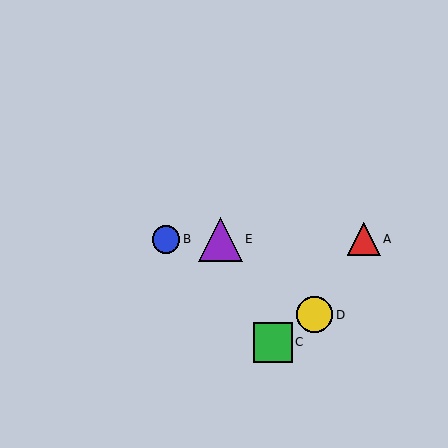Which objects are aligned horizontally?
Objects A, B, E are aligned horizontally.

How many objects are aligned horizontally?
3 objects (A, B, E) are aligned horizontally.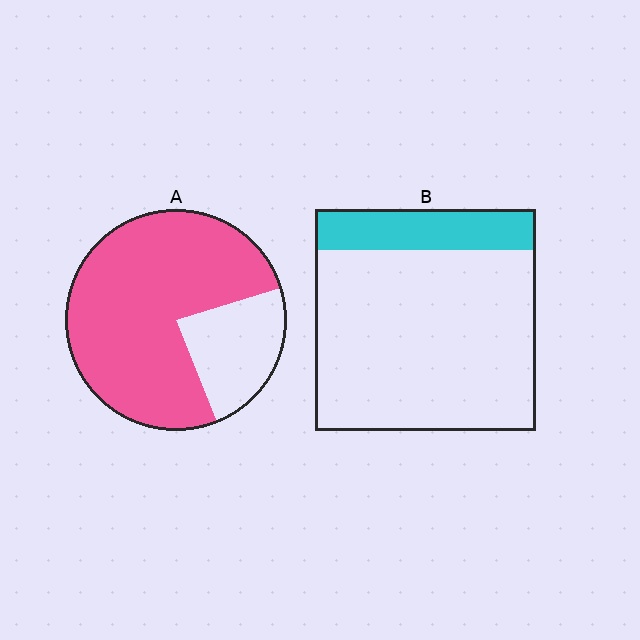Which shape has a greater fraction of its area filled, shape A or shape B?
Shape A.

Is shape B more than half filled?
No.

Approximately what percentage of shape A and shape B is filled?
A is approximately 75% and B is approximately 20%.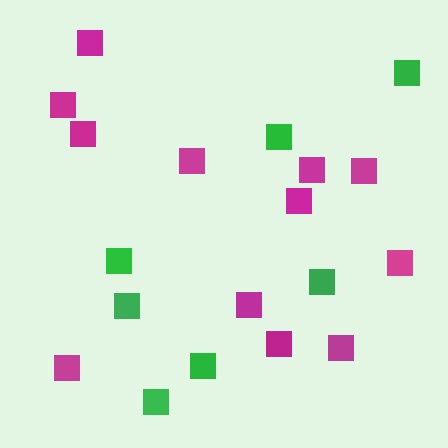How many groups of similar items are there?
There are 2 groups: one group of magenta squares (12) and one group of green squares (7).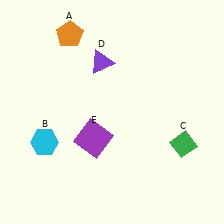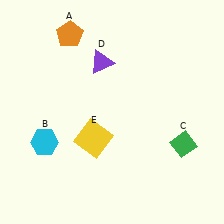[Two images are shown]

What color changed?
The square (E) changed from purple in Image 1 to yellow in Image 2.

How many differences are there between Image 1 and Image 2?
There is 1 difference between the two images.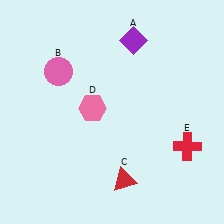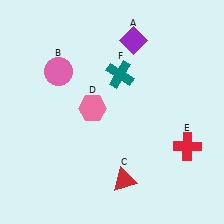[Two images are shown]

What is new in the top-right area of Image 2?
A teal cross (F) was added in the top-right area of Image 2.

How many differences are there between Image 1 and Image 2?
There is 1 difference between the two images.